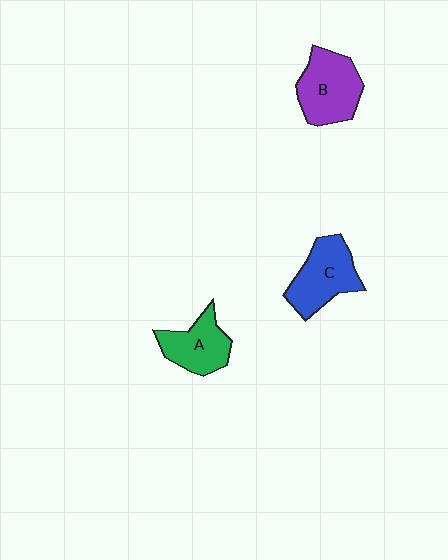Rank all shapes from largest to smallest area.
From largest to smallest: B (purple), C (blue), A (green).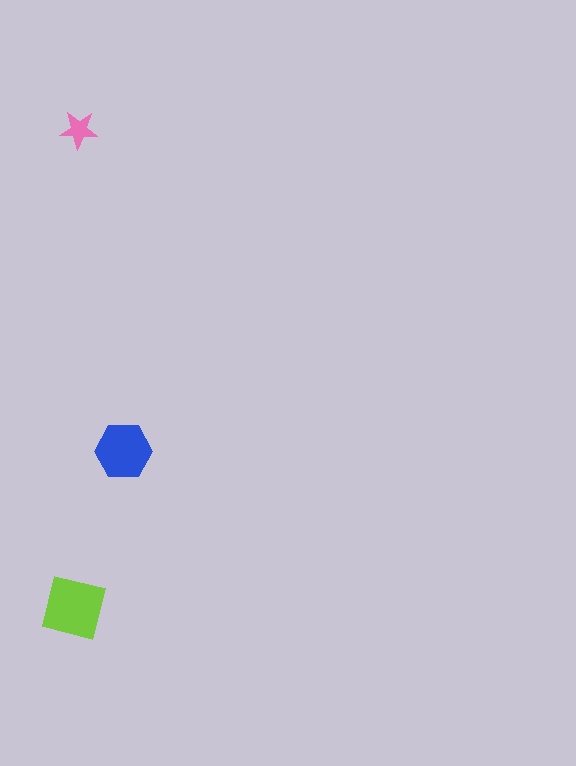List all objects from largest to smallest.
The lime square, the blue hexagon, the pink star.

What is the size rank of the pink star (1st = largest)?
3rd.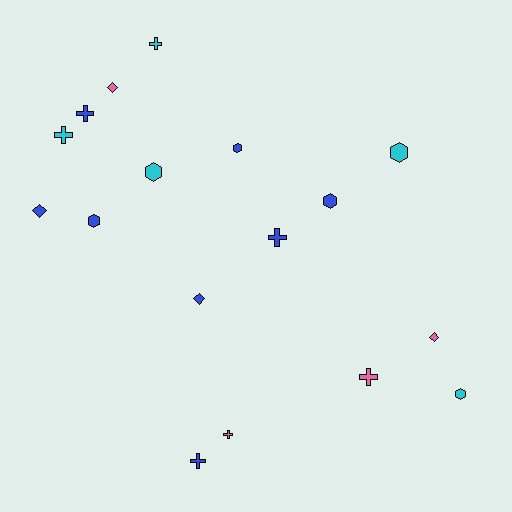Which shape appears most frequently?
Cross, with 7 objects.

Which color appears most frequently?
Blue, with 8 objects.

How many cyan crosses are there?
There are 2 cyan crosses.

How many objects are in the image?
There are 17 objects.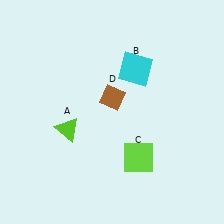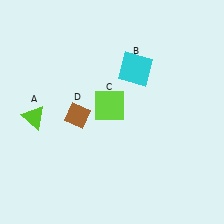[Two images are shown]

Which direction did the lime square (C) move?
The lime square (C) moved up.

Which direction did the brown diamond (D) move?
The brown diamond (D) moved left.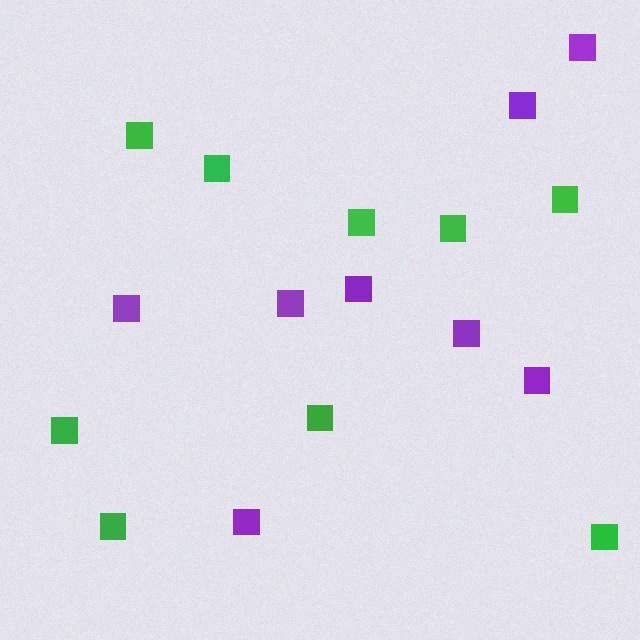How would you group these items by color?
There are 2 groups: one group of purple squares (8) and one group of green squares (9).